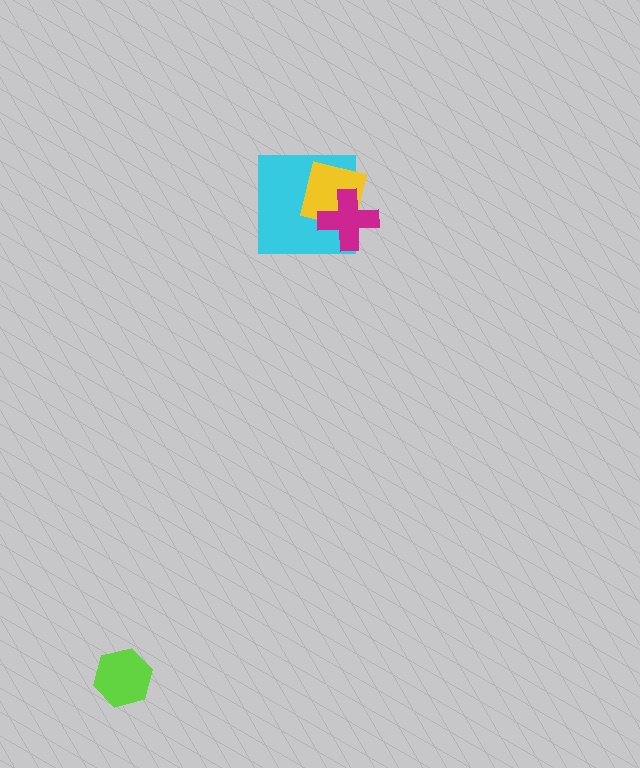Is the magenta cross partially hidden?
No, no other shape covers it.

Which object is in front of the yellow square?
The magenta cross is in front of the yellow square.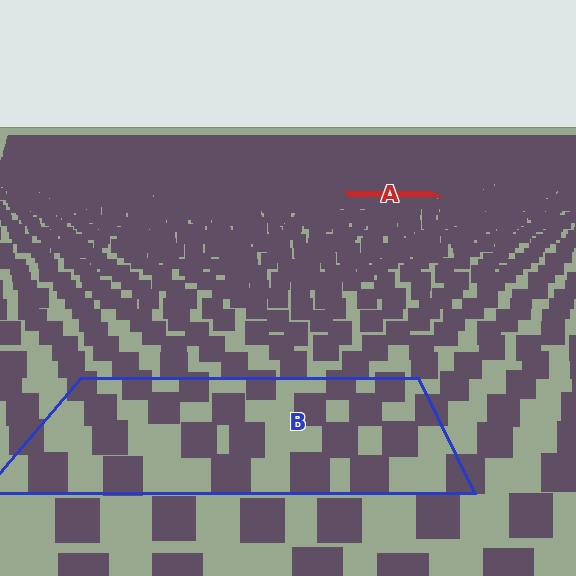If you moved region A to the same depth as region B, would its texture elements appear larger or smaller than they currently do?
They would appear larger. At a closer depth, the same texture elements are projected at a bigger on-screen size.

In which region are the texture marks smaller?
The texture marks are smaller in region A, because it is farther away.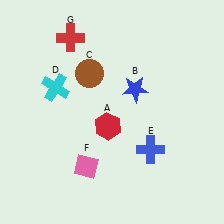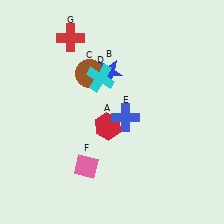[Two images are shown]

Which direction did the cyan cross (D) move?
The cyan cross (D) moved right.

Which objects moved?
The objects that moved are: the blue star (B), the cyan cross (D), the blue cross (E).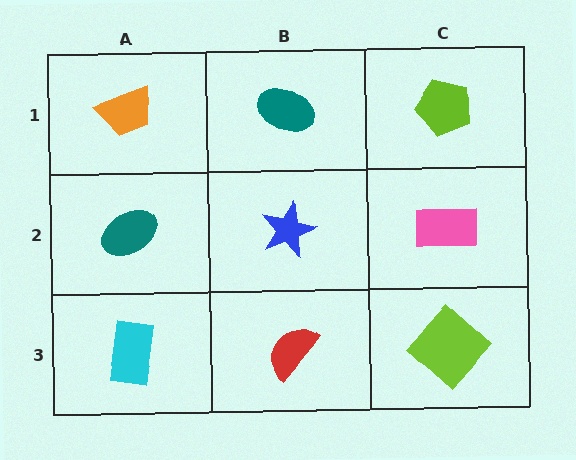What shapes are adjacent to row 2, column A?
An orange trapezoid (row 1, column A), a cyan rectangle (row 3, column A), a blue star (row 2, column B).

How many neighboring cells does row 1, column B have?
3.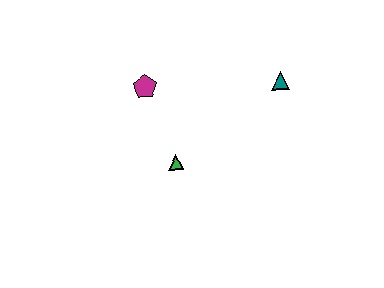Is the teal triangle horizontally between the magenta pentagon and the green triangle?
No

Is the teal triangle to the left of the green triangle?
No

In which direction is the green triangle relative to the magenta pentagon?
The green triangle is below the magenta pentagon.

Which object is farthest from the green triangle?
The teal triangle is farthest from the green triangle.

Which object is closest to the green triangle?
The magenta pentagon is closest to the green triangle.